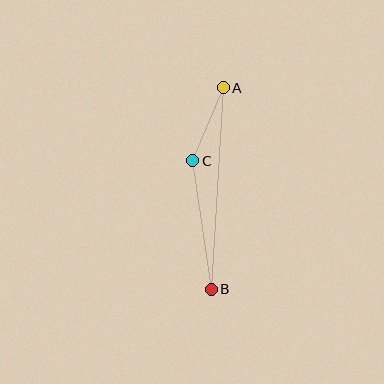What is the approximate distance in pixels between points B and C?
The distance between B and C is approximately 130 pixels.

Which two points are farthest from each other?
Points A and B are farthest from each other.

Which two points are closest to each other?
Points A and C are closest to each other.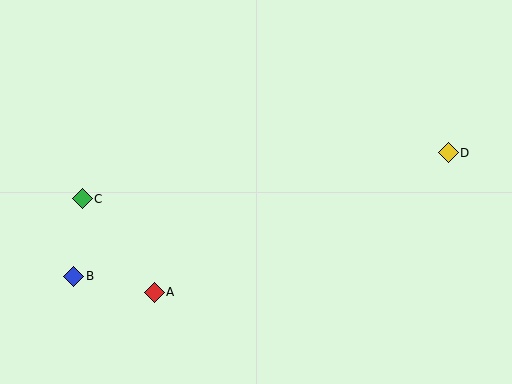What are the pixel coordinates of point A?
Point A is at (154, 292).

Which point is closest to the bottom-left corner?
Point B is closest to the bottom-left corner.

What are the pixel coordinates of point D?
Point D is at (448, 153).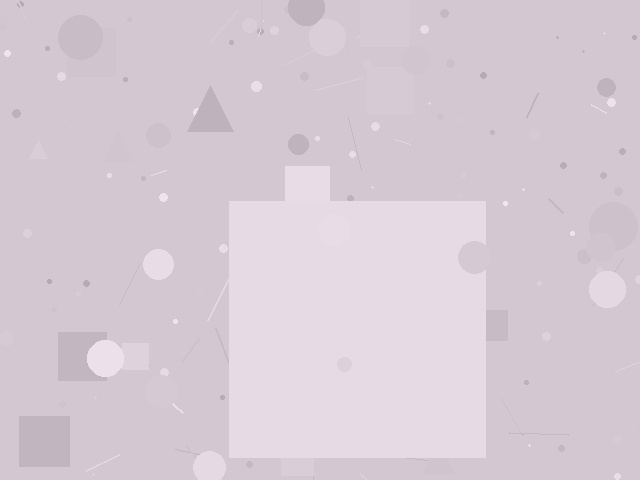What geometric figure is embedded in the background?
A square is embedded in the background.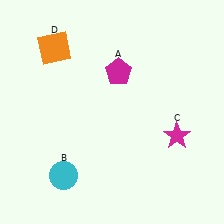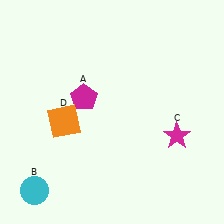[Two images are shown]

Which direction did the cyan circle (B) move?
The cyan circle (B) moved left.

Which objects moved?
The objects that moved are: the magenta pentagon (A), the cyan circle (B), the orange square (D).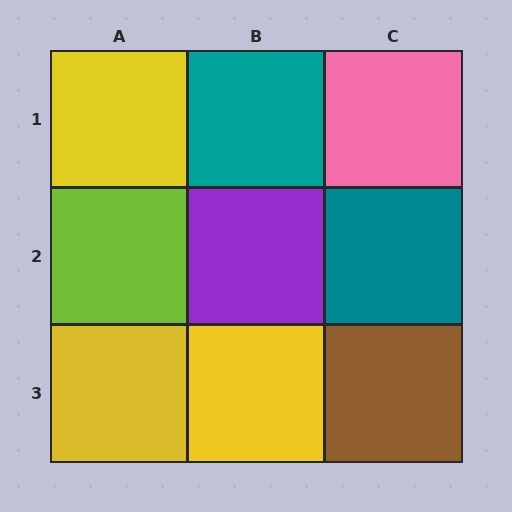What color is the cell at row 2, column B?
Purple.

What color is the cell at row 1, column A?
Yellow.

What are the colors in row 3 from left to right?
Yellow, yellow, brown.